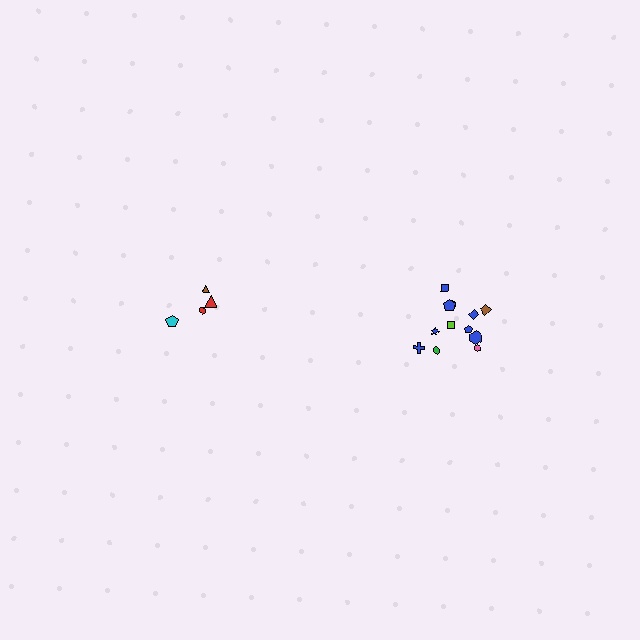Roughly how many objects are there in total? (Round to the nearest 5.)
Roughly 15 objects in total.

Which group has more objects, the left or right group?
The right group.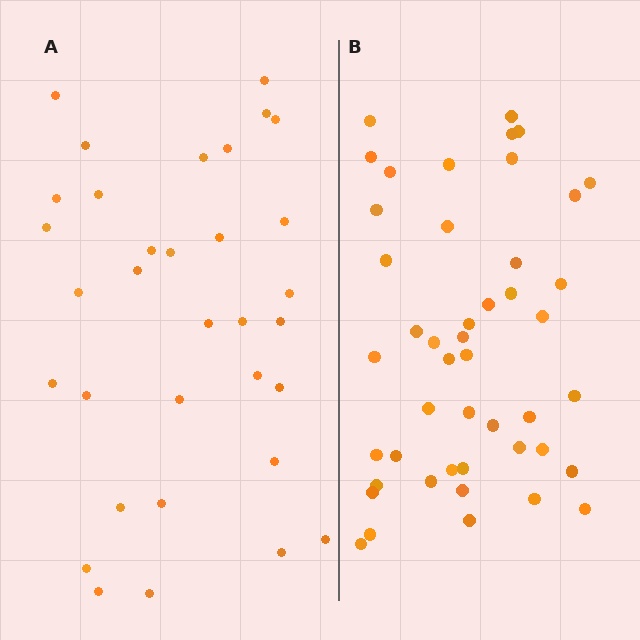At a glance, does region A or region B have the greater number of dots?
Region B (the right region) has more dots.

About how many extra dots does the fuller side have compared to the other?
Region B has approximately 15 more dots than region A.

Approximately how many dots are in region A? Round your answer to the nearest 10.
About 30 dots. (The exact count is 33, which rounds to 30.)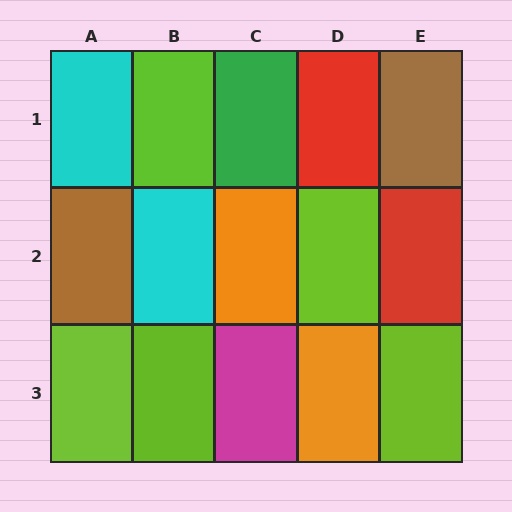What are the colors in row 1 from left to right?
Cyan, lime, green, red, brown.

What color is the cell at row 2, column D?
Lime.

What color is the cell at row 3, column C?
Magenta.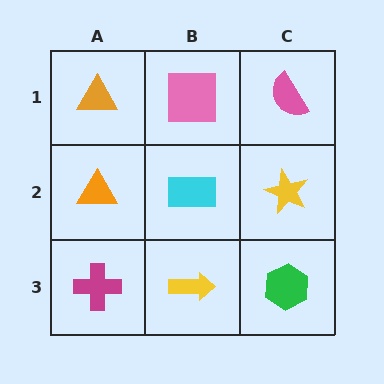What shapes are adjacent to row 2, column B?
A pink square (row 1, column B), a yellow arrow (row 3, column B), an orange triangle (row 2, column A), a yellow star (row 2, column C).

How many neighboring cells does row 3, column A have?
2.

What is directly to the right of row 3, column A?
A yellow arrow.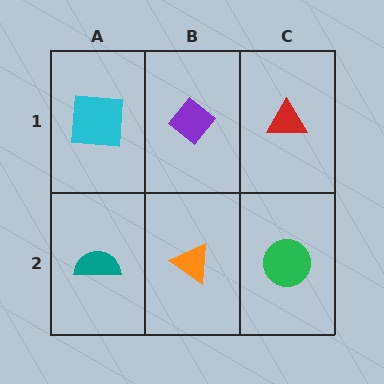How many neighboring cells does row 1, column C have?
2.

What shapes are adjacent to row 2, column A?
A cyan square (row 1, column A), an orange triangle (row 2, column B).